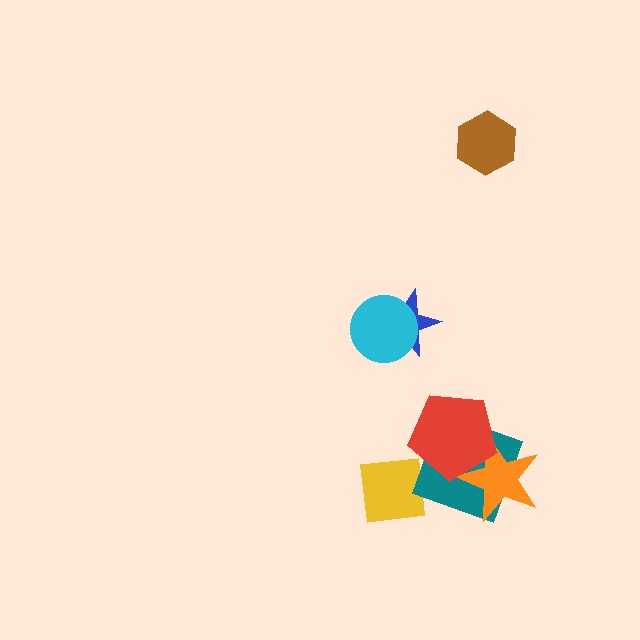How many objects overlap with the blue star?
1 object overlaps with the blue star.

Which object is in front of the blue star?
The cyan circle is in front of the blue star.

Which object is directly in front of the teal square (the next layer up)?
The orange star is directly in front of the teal square.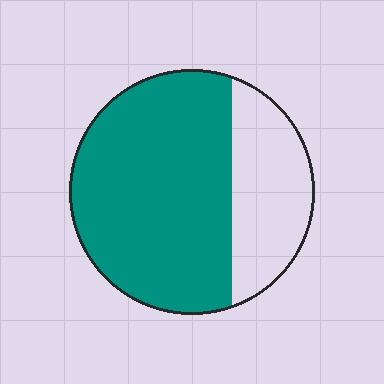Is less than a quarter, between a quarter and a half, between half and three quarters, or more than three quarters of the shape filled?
Between half and three quarters.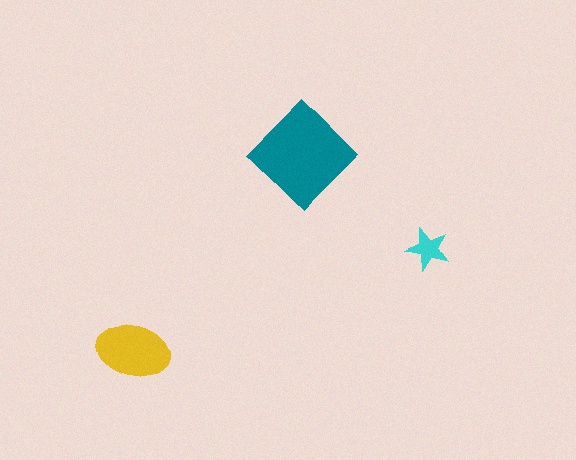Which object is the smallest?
The cyan star.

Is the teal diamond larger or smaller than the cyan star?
Larger.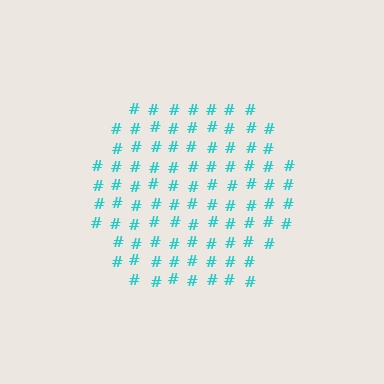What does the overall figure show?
The overall figure shows a hexagon.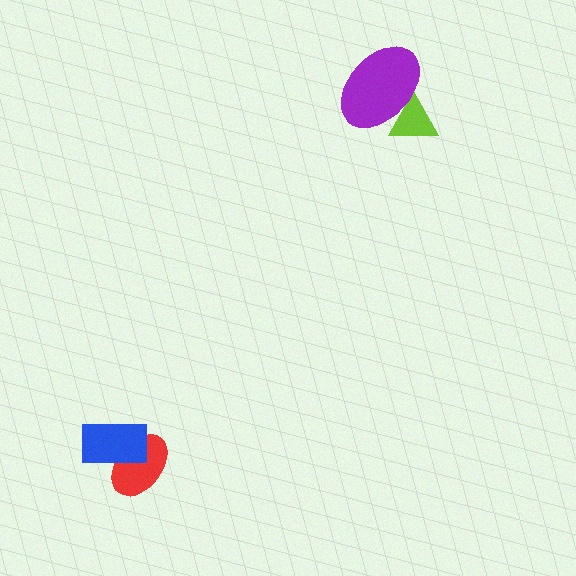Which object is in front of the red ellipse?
The blue rectangle is in front of the red ellipse.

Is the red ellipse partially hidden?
Yes, it is partially covered by another shape.